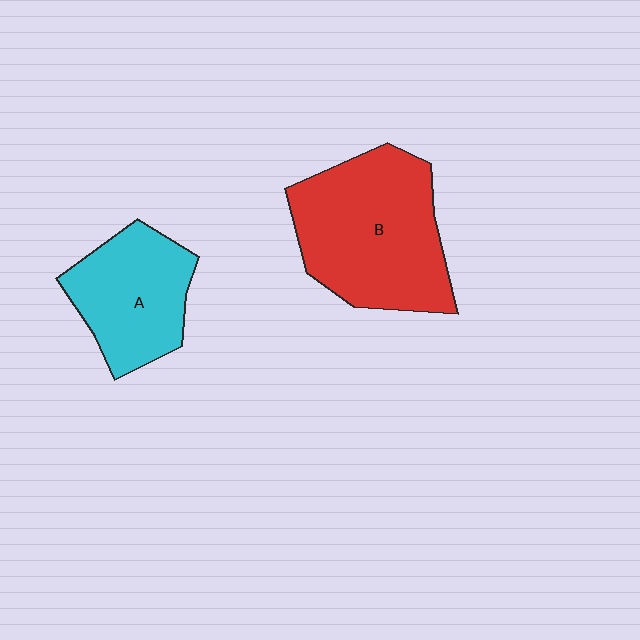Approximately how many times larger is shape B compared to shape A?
Approximately 1.5 times.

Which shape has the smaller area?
Shape A (cyan).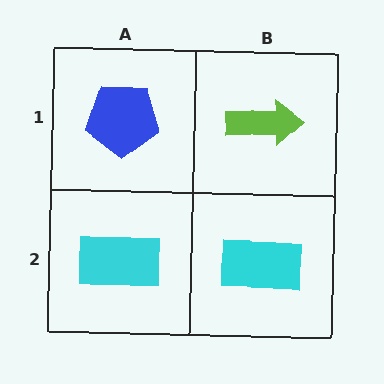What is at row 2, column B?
A cyan rectangle.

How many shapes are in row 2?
2 shapes.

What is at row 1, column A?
A blue pentagon.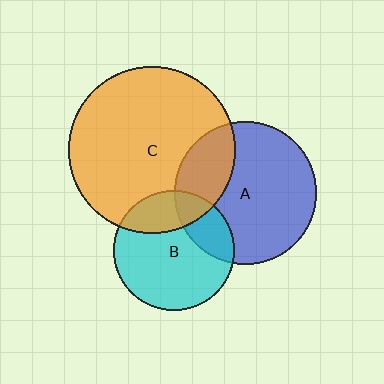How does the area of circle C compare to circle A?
Approximately 1.4 times.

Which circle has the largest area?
Circle C (orange).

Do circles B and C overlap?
Yes.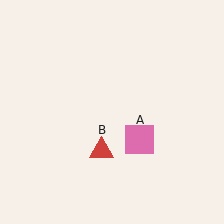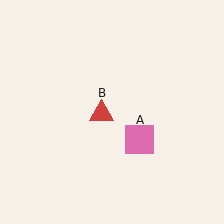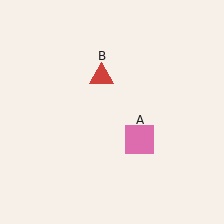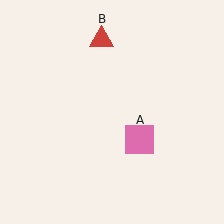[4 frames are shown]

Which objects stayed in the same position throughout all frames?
Pink square (object A) remained stationary.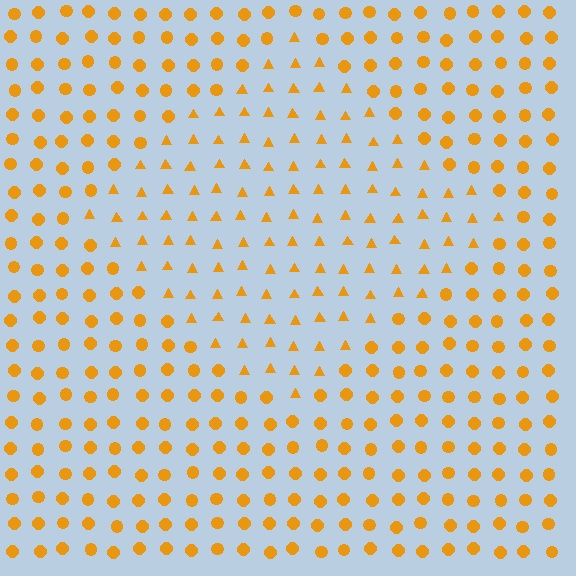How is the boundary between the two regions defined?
The boundary is defined by a change in element shape: triangles inside vs. circles outside. All elements share the same color and spacing.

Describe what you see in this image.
The image is filled with small orange elements arranged in a uniform grid. A diamond-shaped region contains triangles, while the surrounding area contains circles. The boundary is defined purely by the change in element shape.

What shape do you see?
I see a diamond.